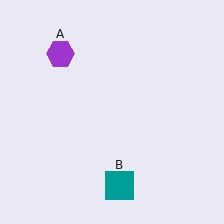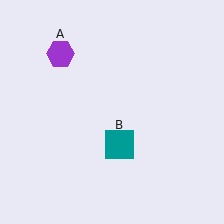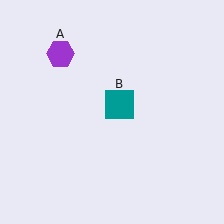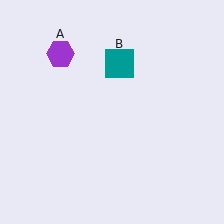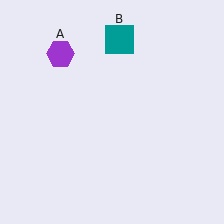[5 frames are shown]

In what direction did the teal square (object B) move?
The teal square (object B) moved up.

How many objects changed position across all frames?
1 object changed position: teal square (object B).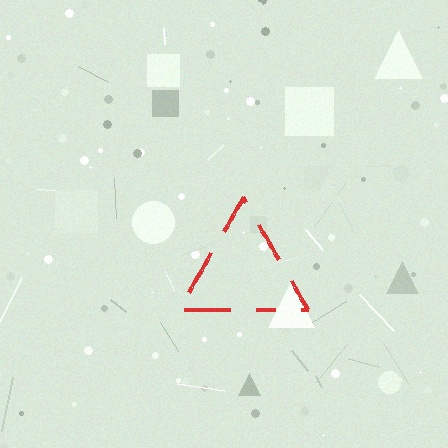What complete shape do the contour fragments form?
The contour fragments form a triangle.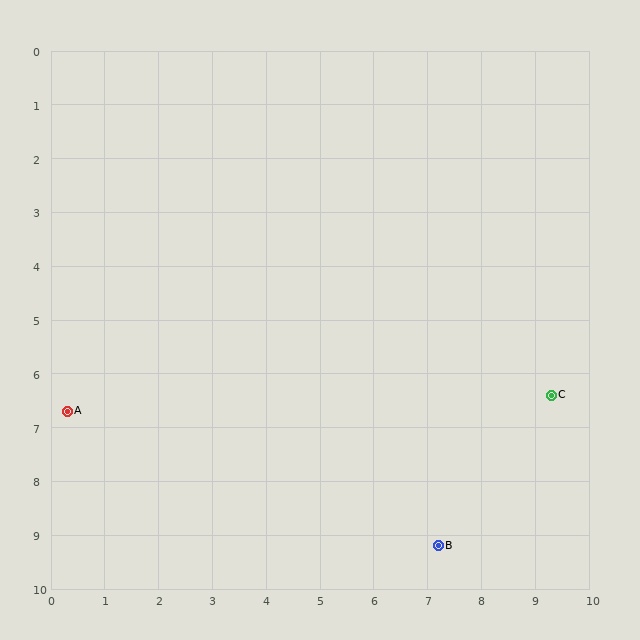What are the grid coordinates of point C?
Point C is at approximately (9.3, 6.4).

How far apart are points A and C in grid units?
Points A and C are about 9.0 grid units apart.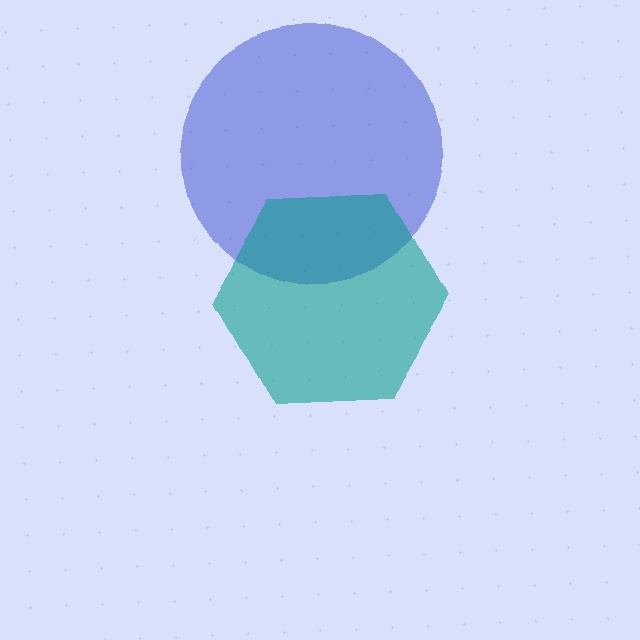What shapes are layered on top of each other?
The layered shapes are: a blue circle, a teal hexagon.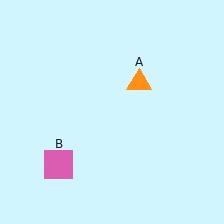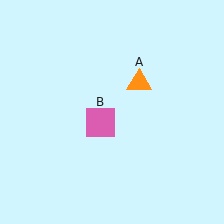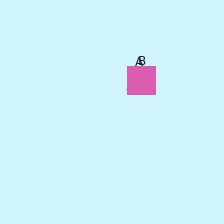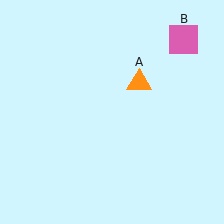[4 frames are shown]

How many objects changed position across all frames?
1 object changed position: pink square (object B).